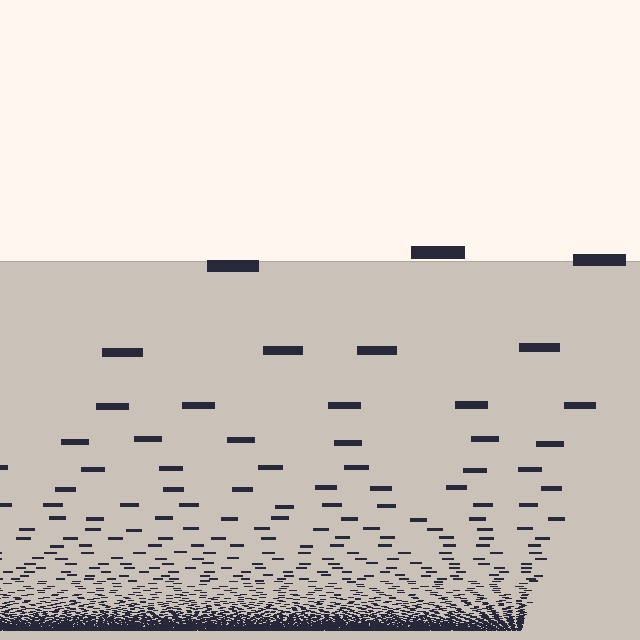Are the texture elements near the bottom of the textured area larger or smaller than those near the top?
Smaller. The gradient is inverted — elements near the bottom are smaller and denser.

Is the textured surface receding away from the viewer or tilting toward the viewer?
The surface appears to tilt toward the viewer. Texture elements get larger and sparser toward the top.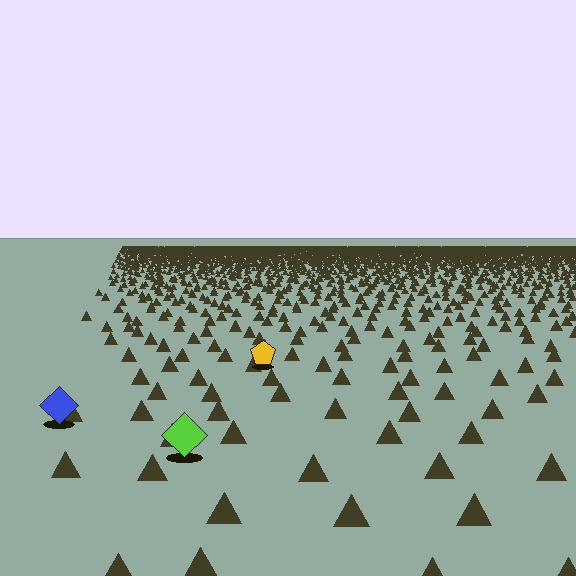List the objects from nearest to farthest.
From nearest to farthest: the lime diamond, the blue diamond, the yellow pentagon.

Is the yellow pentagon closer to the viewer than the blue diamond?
No. The blue diamond is closer — you can tell from the texture gradient: the ground texture is coarser near it.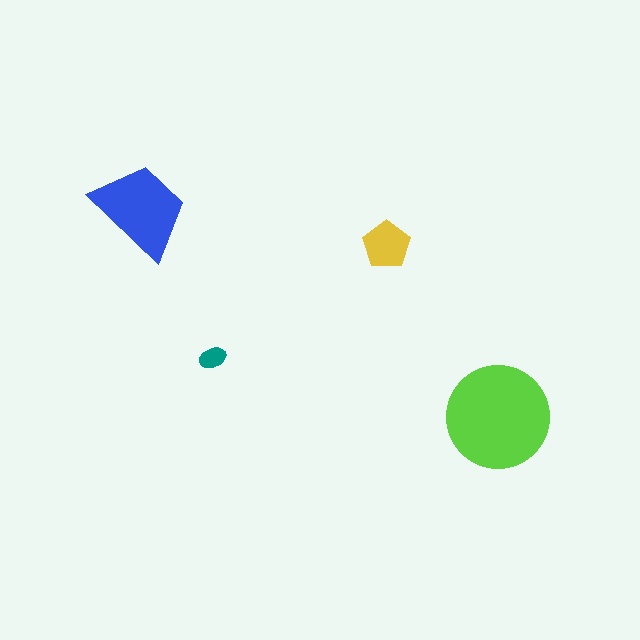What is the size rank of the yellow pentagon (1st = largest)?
3rd.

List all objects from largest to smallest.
The lime circle, the blue trapezoid, the yellow pentagon, the teal ellipse.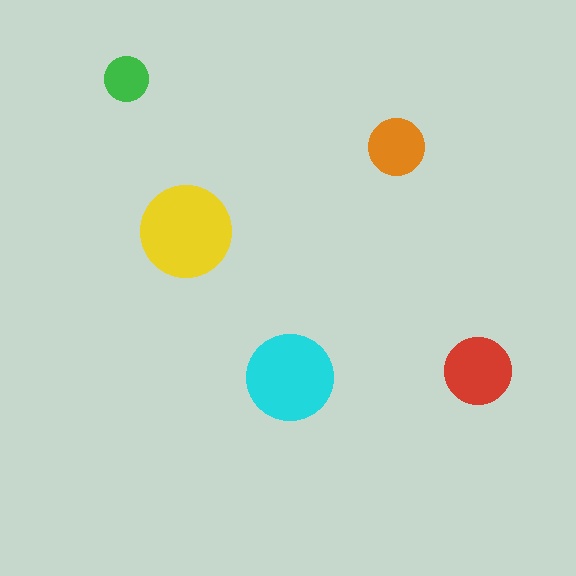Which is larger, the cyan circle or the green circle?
The cyan one.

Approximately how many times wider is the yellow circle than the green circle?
About 2 times wider.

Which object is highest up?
The green circle is topmost.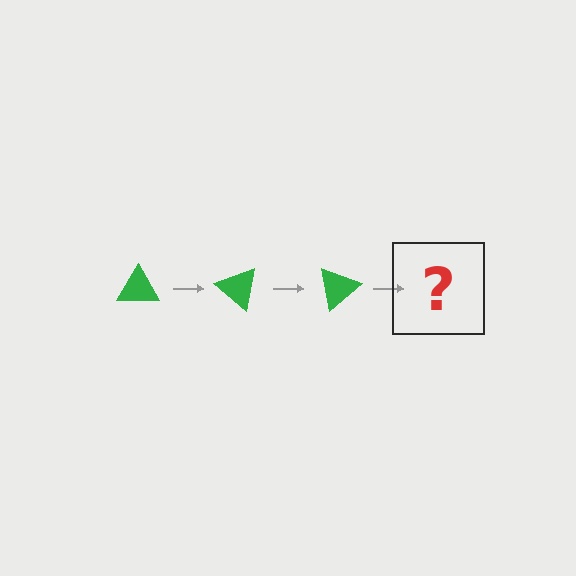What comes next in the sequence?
The next element should be a green triangle rotated 120 degrees.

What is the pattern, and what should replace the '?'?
The pattern is that the triangle rotates 40 degrees each step. The '?' should be a green triangle rotated 120 degrees.